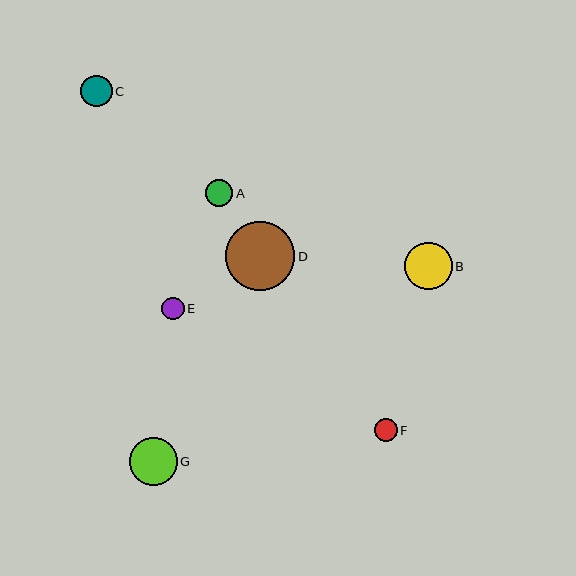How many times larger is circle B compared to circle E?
Circle B is approximately 2.1 times the size of circle E.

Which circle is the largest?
Circle D is the largest with a size of approximately 69 pixels.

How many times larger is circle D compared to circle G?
Circle D is approximately 1.5 times the size of circle G.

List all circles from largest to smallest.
From largest to smallest: D, G, B, C, A, F, E.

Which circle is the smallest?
Circle E is the smallest with a size of approximately 23 pixels.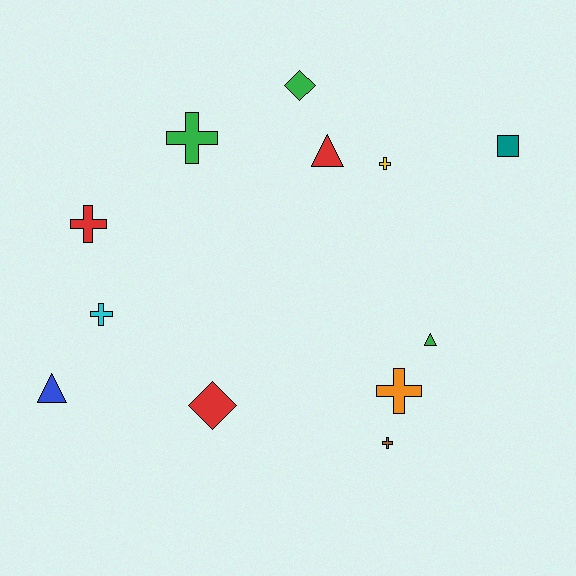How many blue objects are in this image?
There is 1 blue object.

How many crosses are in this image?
There are 6 crosses.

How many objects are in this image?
There are 12 objects.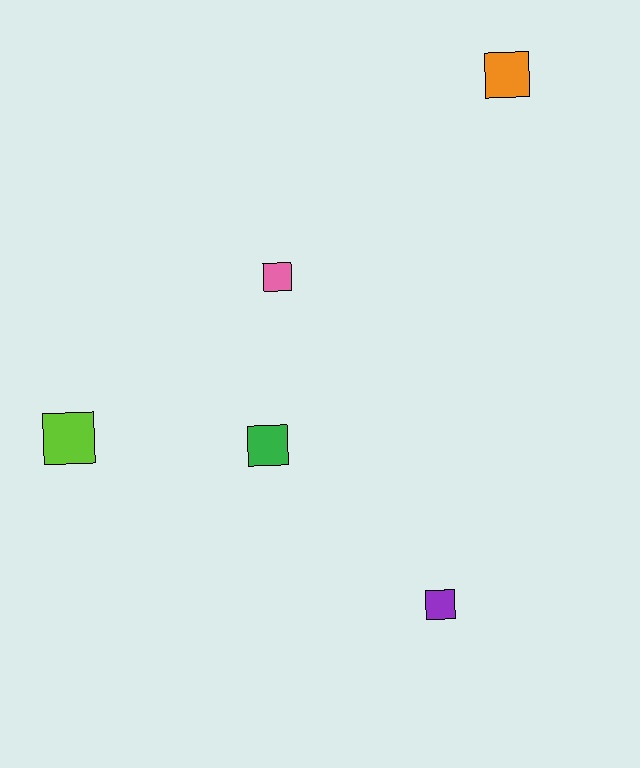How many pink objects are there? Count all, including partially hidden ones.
There is 1 pink object.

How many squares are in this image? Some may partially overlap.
There are 5 squares.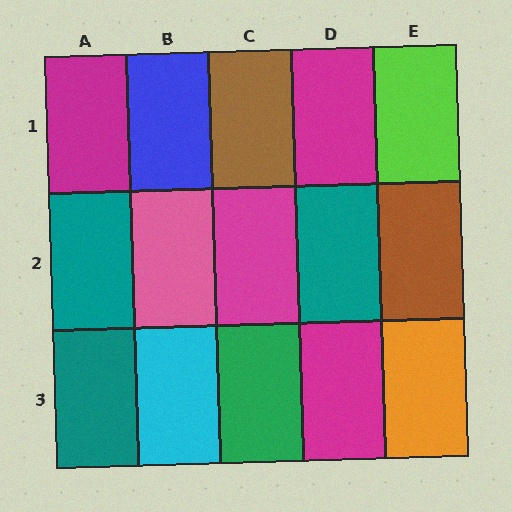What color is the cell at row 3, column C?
Green.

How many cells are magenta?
4 cells are magenta.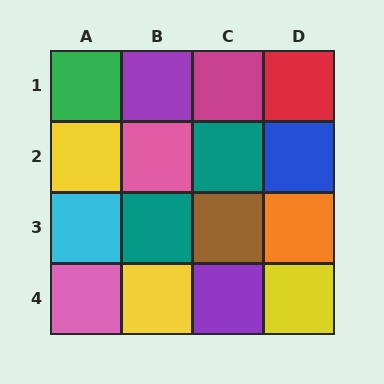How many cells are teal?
2 cells are teal.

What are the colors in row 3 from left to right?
Cyan, teal, brown, orange.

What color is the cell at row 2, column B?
Pink.